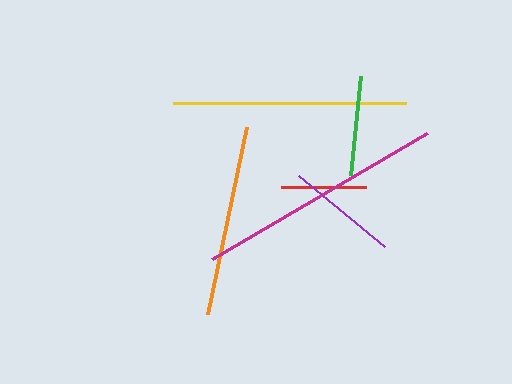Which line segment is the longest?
The magenta line is the longest at approximately 249 pixels.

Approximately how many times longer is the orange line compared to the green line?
The orange line is approximately 1.9 times the length of the green line.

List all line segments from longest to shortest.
From longest to shortest: magenta, yellow, orange, purple, green, red.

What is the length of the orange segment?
The orange segment is approximately 192 pixels long.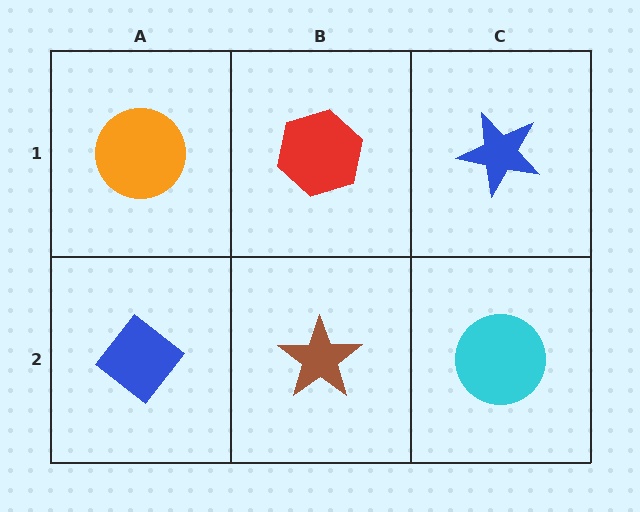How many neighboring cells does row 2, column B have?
3.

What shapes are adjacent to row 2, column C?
A blue star (row 1, column C), a brown star (row 2, column B).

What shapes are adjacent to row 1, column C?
A cyan circle (row 2, column C), a red hexagon (row 1, column B).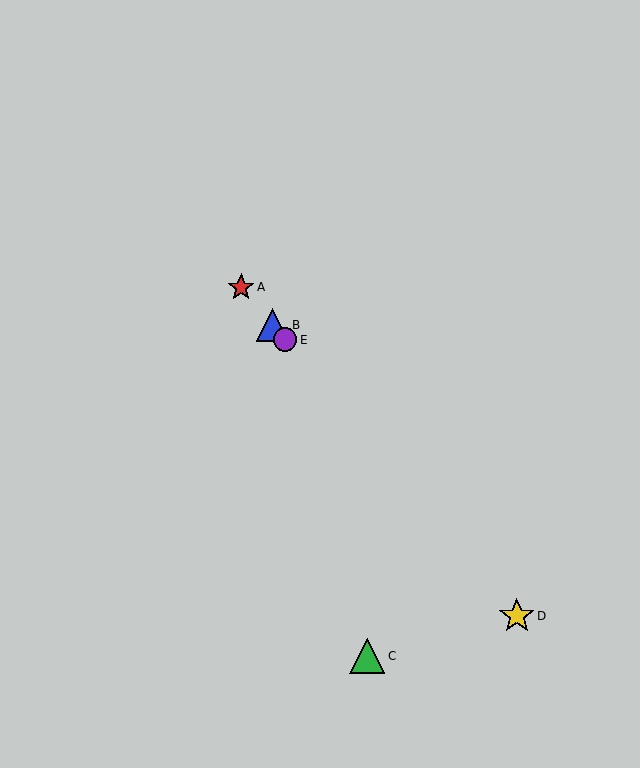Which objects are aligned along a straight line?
Objects A, B, D, E are aligned along a straight line.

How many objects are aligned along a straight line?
4 objects (A, B, D, E) are aligned along a straight line.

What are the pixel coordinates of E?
Object E is at (285, 340).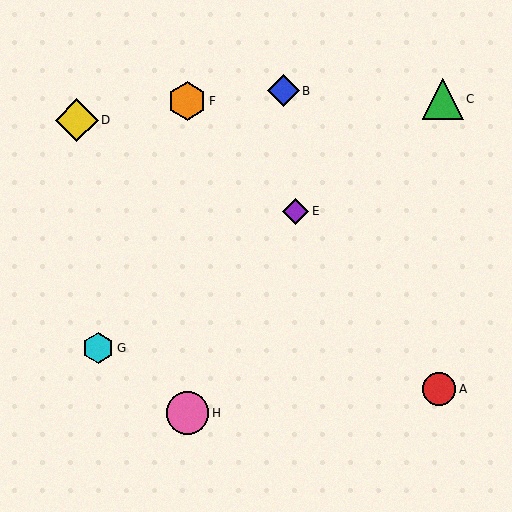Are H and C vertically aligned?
No, H is at x≈187 and C is at x≈443.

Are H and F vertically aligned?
Yes, both are at x≈187.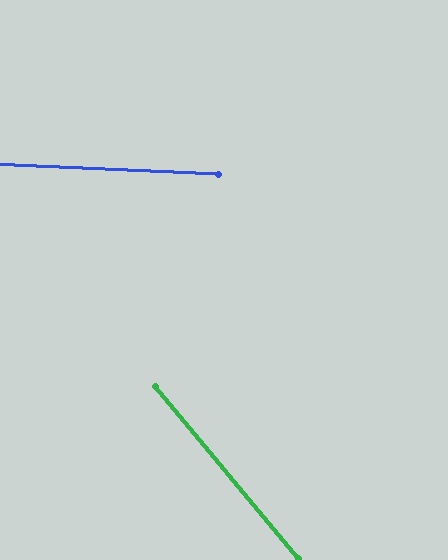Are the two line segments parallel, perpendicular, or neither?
Neither parallel nor perpendicular — they differ by about 48°.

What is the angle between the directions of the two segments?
Approximately 48 degrees.